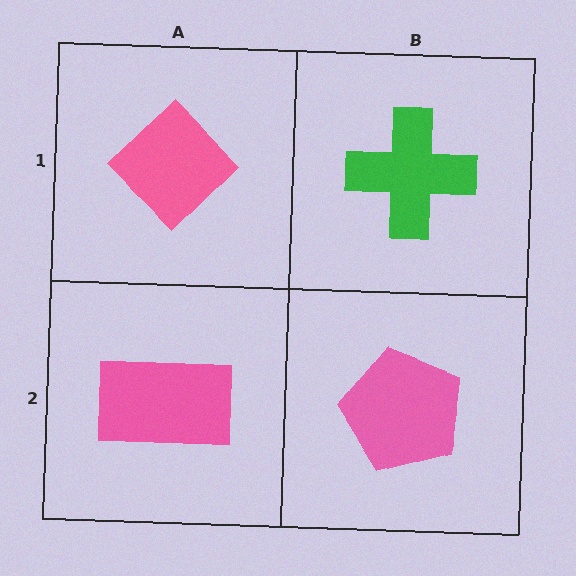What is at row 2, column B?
A pink pentagon.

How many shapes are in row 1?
2 shapes.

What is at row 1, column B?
A green cross.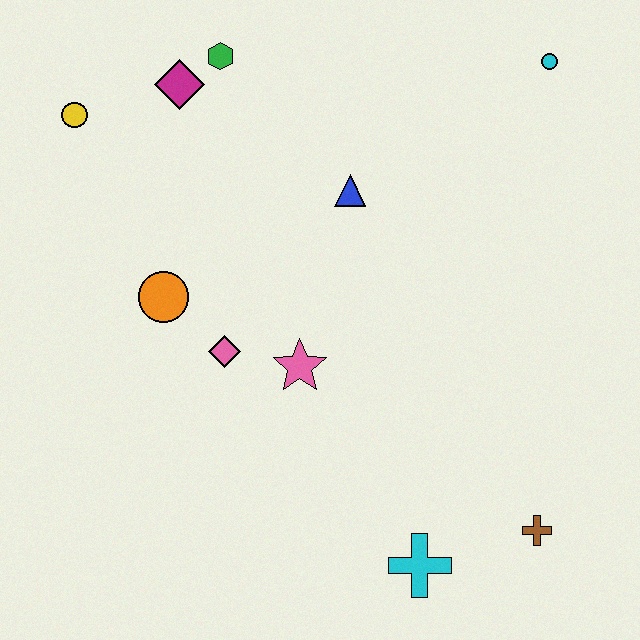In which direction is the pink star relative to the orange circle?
The pink star is to the right of the orange circle.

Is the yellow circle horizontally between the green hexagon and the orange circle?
No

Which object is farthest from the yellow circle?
The brown cross is farthest from the yellow circle.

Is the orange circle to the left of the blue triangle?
Yes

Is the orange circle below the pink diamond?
No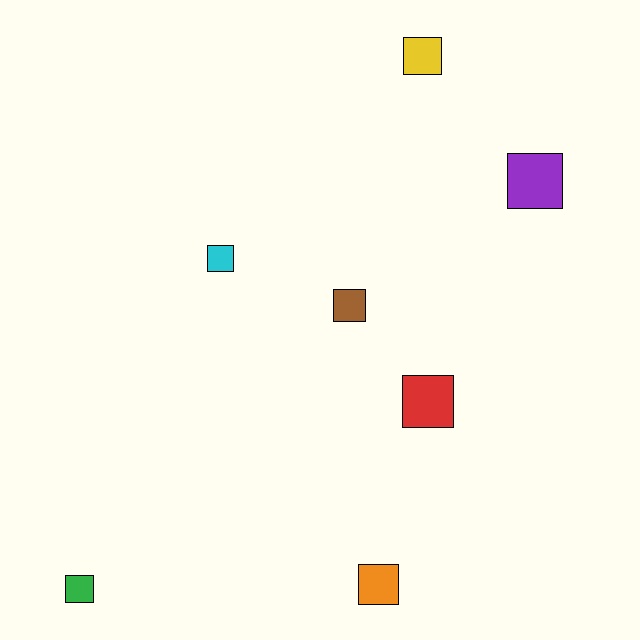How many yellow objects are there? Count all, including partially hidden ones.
There is 1 yellow object.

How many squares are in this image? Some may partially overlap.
There are 7 squares.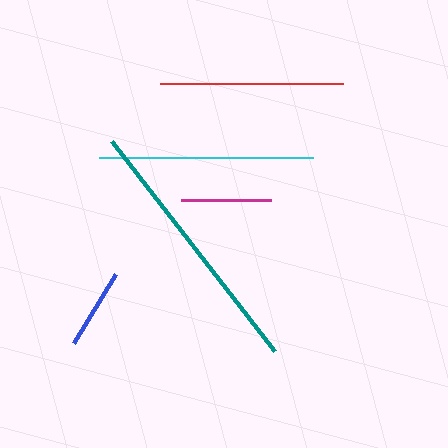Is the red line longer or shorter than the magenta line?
The red line is longer than the magenta line.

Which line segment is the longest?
The teal line is the longest at approximately 266 pixels.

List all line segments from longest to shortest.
From longest to shortest: teal, cyan, red, magenta, blue.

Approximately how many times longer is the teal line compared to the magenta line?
The teal line is approximately 2.9 times the length of the magenta line.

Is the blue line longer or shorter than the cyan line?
The cyan line is longer than the blue line.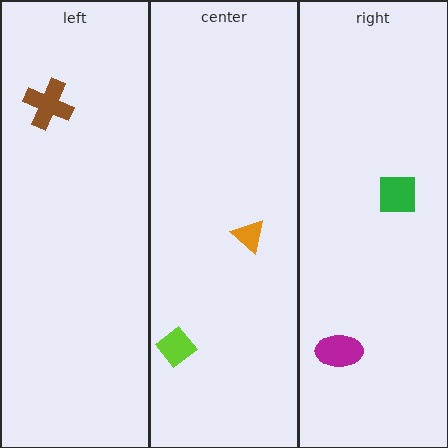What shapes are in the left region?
The brown cross.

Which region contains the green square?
The right region.